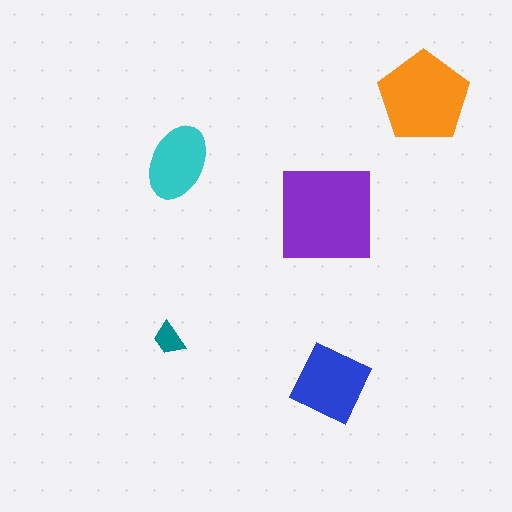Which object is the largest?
The purple square.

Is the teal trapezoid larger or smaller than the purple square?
Smaller.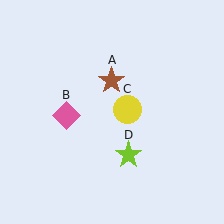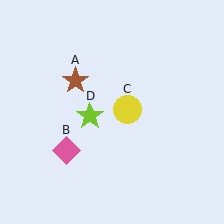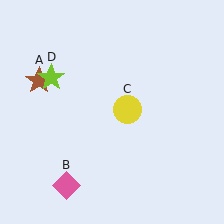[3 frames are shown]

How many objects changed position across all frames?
3 objects changed position: brown star (object A), pink diamond (object B), lime star (object D).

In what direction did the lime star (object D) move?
The lime star (object D) moved up and to the left.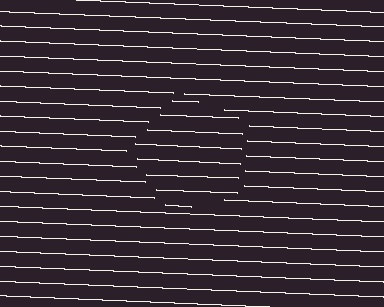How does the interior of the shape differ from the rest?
The interior of the shape contains the same grating, shifted by half a period — the contour is defined by the phase discontinuity where line-ends from the inner and outer gratings abut.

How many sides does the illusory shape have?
5 sides — the line-ends trace a pentagon.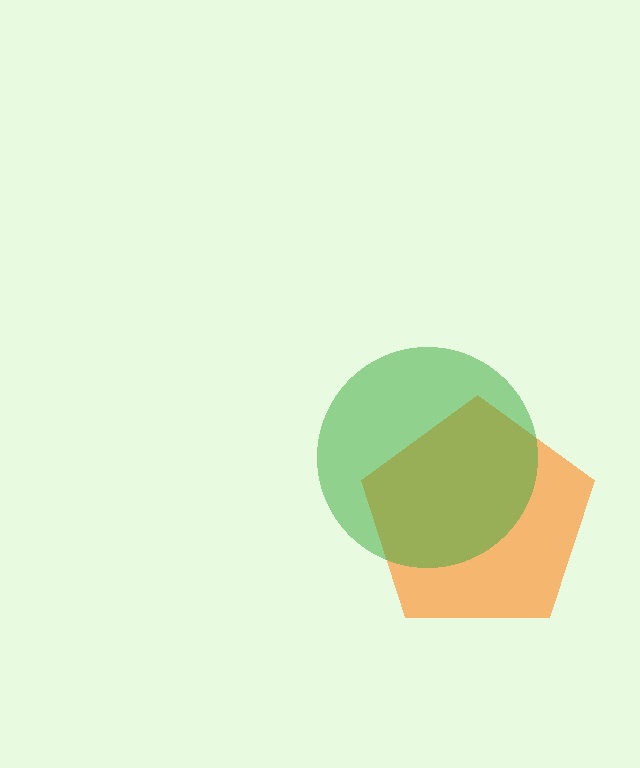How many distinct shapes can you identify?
There are 2 distinct shapes: an orange pentagon, a green circle.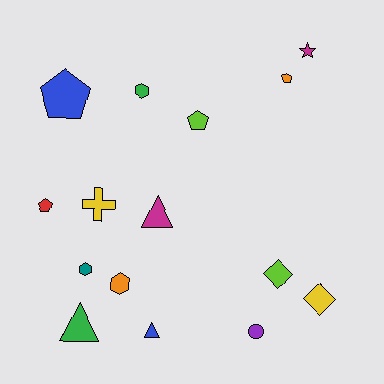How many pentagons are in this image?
There are 4 pentagons.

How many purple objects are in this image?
There is 1 purple object.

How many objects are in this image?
There are 15 objects.